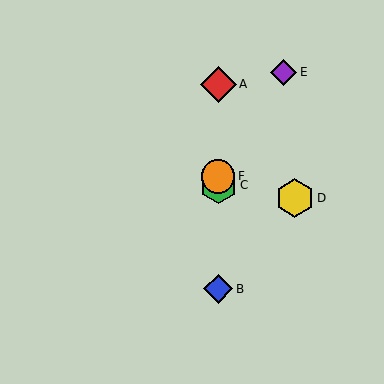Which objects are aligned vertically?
Objects A, B, C, F are aligned vertically.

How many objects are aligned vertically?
4 objects (A, B, C, F) are aligned vertically.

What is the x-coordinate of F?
Object F is at x≈218.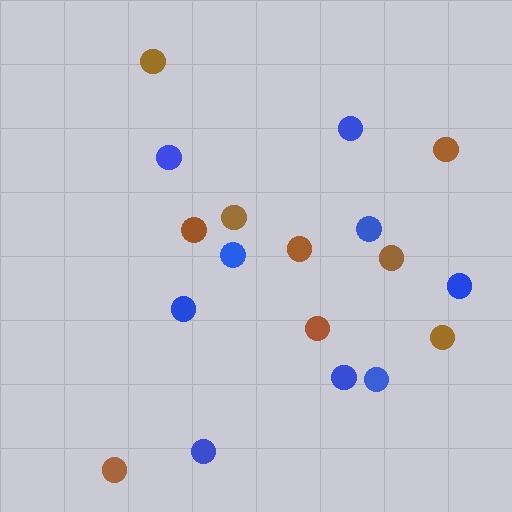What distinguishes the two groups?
There are 2 groups: one group of blue circles (9) and one group of brown circles (9).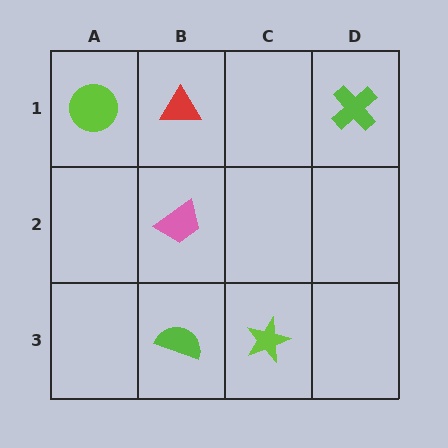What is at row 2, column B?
A pink trapezoid.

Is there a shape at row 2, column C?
No, that cell is empty.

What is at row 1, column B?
A red triangle.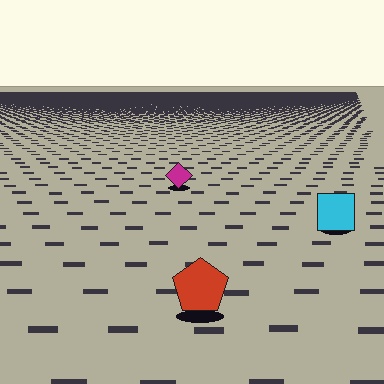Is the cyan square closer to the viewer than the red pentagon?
No. The red pentagon is closer — you can tell from the texture gradient: the ground texture is coarser near it.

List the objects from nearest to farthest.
From nearest to farthest: the red pentagon, the cyan square, the magenta diamond.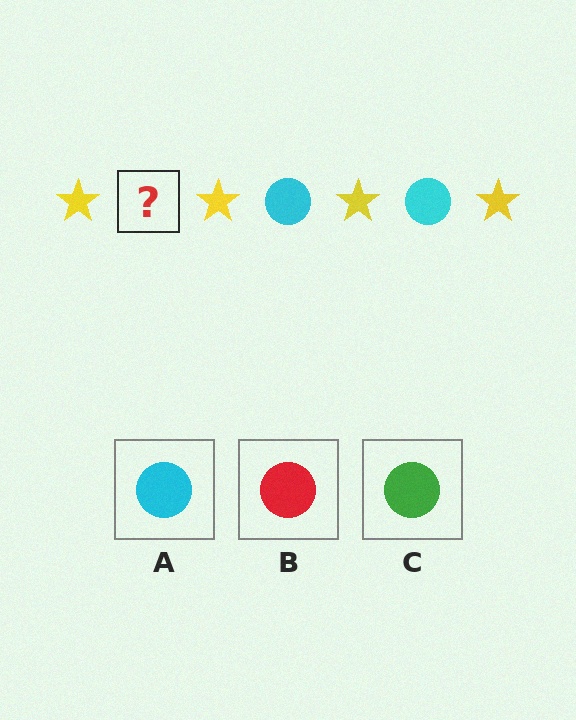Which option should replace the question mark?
Option A.